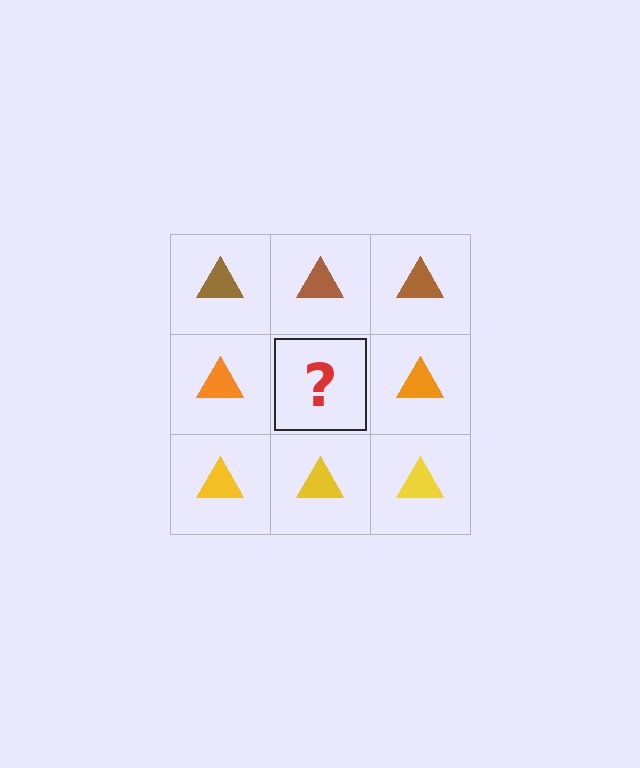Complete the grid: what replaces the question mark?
The question mark should be replaced with an orange triangle.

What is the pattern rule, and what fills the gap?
The rule is that each row has a consistent color. The gap should be filled with an orange triangle.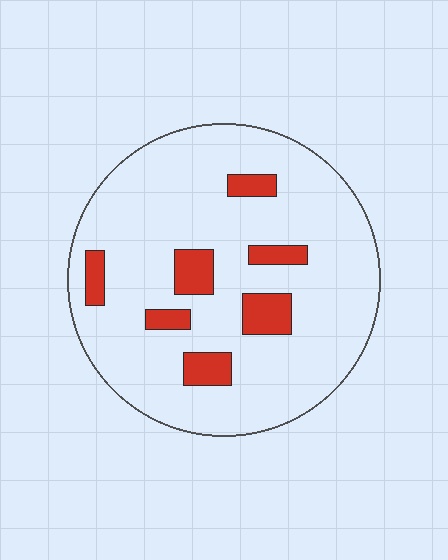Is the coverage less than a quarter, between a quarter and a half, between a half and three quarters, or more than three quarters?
Less than a quarter.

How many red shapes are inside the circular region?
7.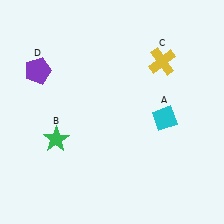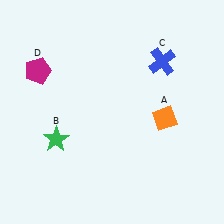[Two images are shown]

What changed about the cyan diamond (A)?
In Image 1, A is cyan. In Image 2, it changed to orange.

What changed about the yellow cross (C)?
In Image 1, C is yellow. In Image 2, it changed to blue.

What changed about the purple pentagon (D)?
In Image 1, D is purple. In Image 2, it changed to magenta.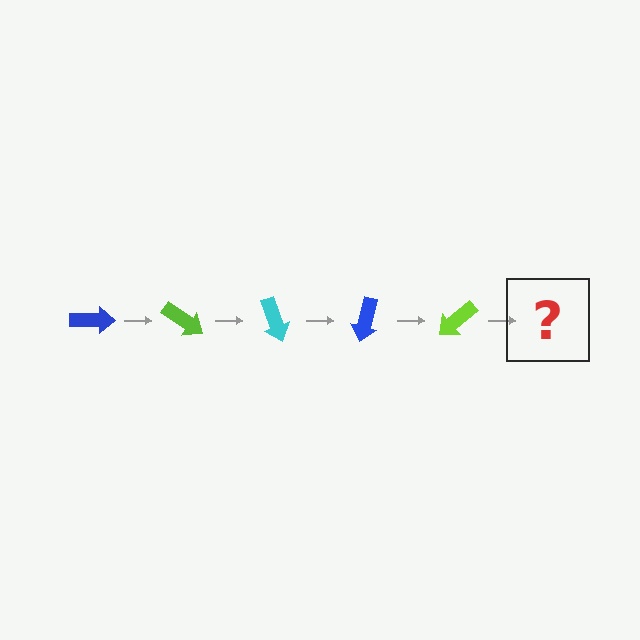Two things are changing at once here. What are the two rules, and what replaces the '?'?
The two rules are that it rotates 35 degrees each step and the color cycles through blue, lime, and cyan. The '?' should be a cyan arrow, rotated 175 degrees from the start.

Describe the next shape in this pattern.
It should be a cyan arrow, rotated 175 degrees from the start.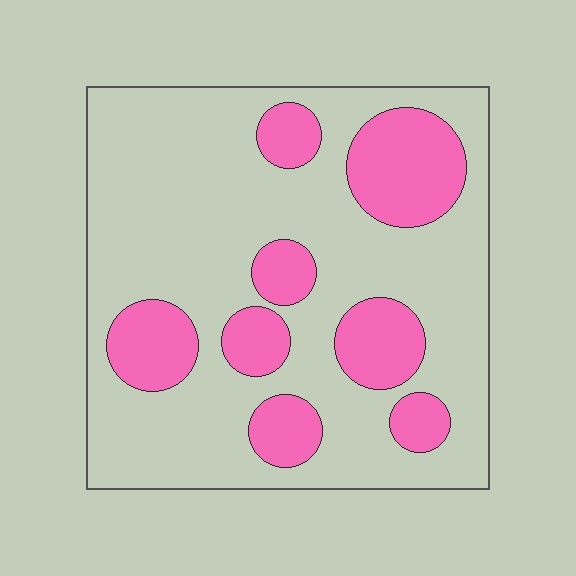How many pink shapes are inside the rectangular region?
8.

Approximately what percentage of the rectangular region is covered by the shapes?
Approximately 25%.